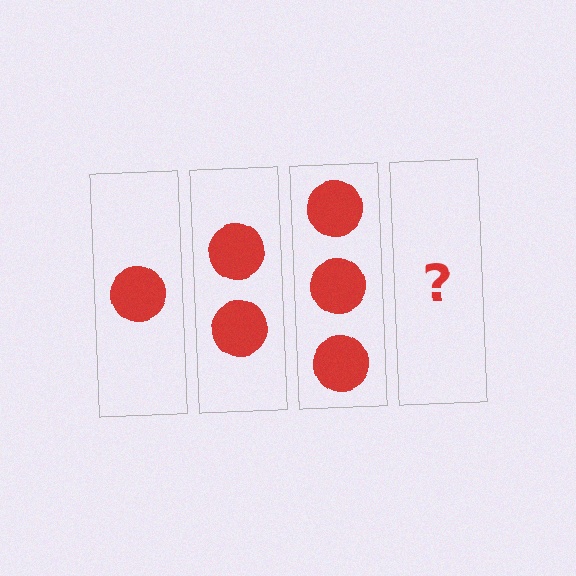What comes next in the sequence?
The next element should be 4 circles.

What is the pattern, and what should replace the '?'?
The pattern is that each step adds one more circle. The '?' should be 4 circles.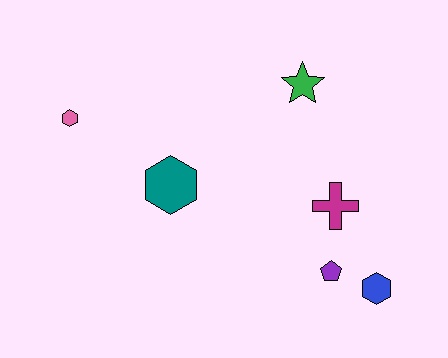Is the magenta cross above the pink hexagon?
No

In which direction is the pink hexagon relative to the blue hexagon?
The pink hexagon is to the left of the blue hexagon.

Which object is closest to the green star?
The magenta cross is closest to the green star.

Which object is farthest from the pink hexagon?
The blue hexagon is farthest from the pink hexagon.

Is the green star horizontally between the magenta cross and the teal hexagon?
Yes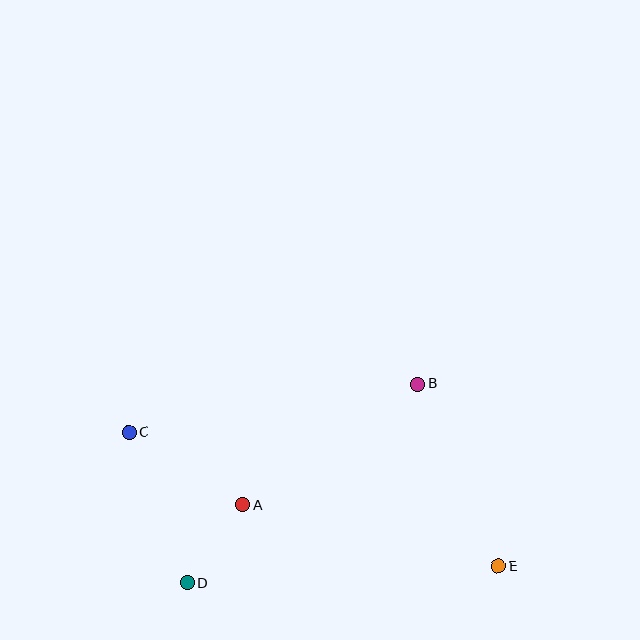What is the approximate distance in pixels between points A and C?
The distance between A and C is approximately 135 pixels.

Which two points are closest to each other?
Points A and D are closest to each other.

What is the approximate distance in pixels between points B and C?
The distance between B and C is approximately 293 pixels.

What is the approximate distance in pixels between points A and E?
The distance between A and E is approximately 264 pixels.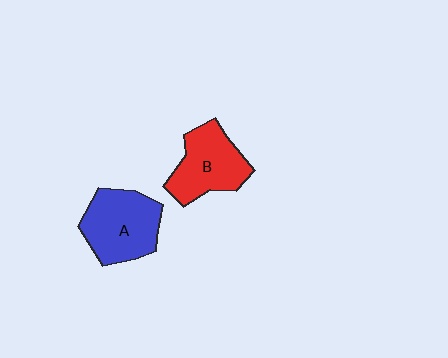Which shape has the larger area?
Shape A (blue).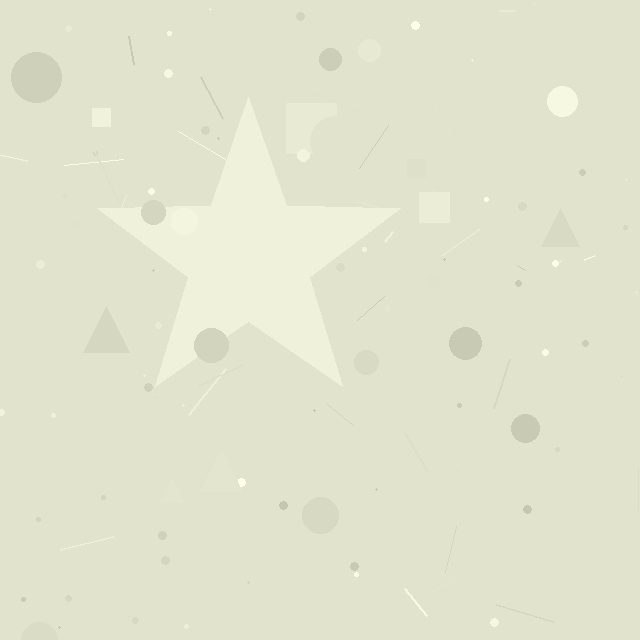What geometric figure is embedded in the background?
A star is embedded in the background.